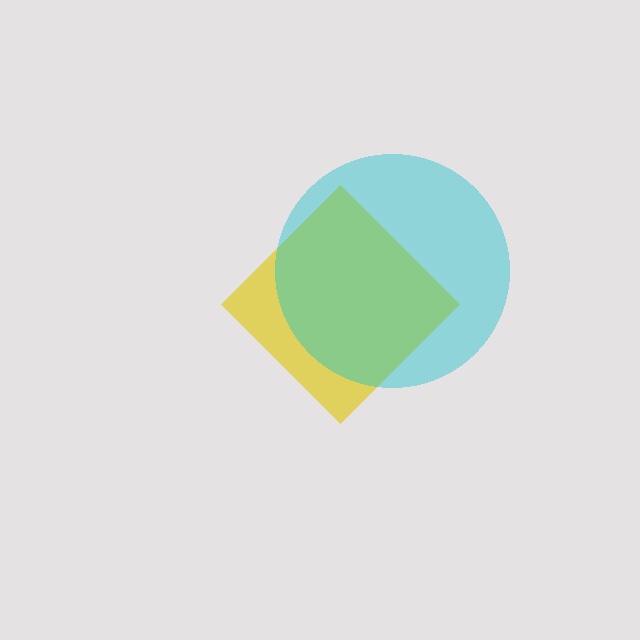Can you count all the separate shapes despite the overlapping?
Yes, there are 2 separate shapes.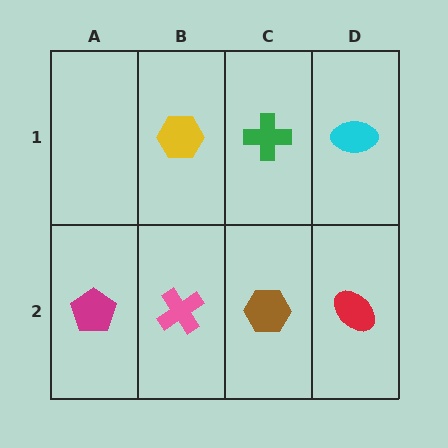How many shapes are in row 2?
4 shapes.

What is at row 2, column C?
A brown hexagon.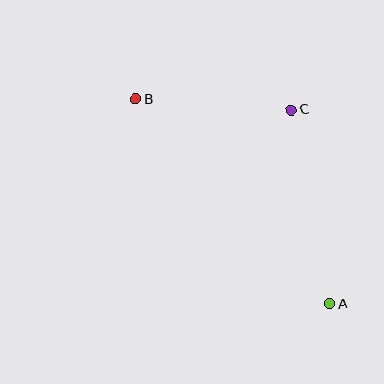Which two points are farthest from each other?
Points A and B are farthest from each other.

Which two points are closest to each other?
Points B and C are closest to each other.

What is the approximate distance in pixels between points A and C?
The distance between A and C is approximately 198 pixels.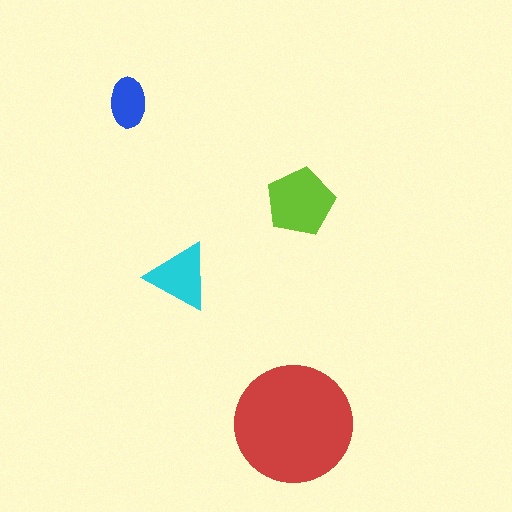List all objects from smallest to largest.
The blue ellipse, the cyan triangle, the lime pentagon, the red circle.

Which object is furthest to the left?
The blue ellipse is leftmost.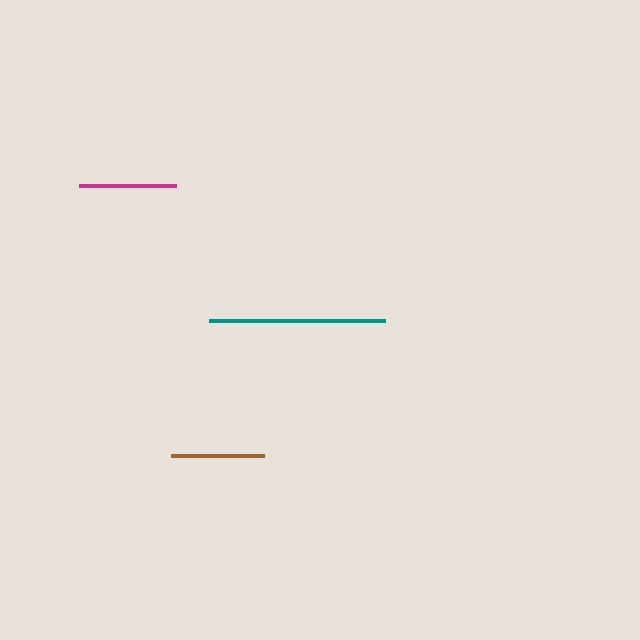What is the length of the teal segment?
The teal segment is approximately 176 pixels long.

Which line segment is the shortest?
The brown line is the shortest at approximately 93 pixels.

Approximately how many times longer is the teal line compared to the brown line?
The teal line is approximately 1.9 times the length of the brown line.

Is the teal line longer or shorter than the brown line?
The teal line is longer than the brown line.